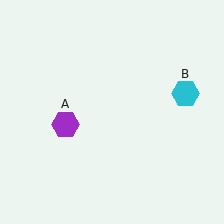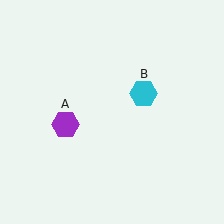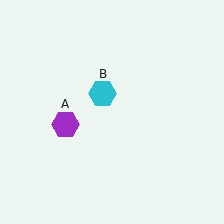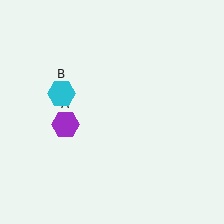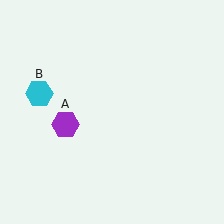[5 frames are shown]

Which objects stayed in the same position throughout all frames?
Purple hexagon (object A) remained stationary.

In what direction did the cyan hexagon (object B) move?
The cyan hexagon (object B) moved left.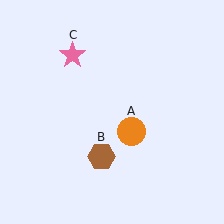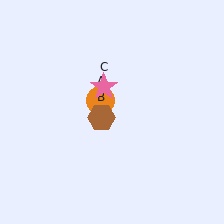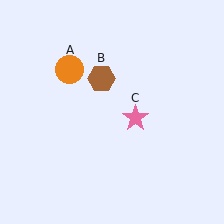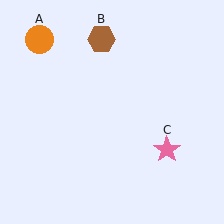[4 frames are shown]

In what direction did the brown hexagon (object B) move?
The brown hexagon (object B) moved up.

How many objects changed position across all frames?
3 objects changed position: orange circle (object A), brown hexagon (object B), pink star (object C).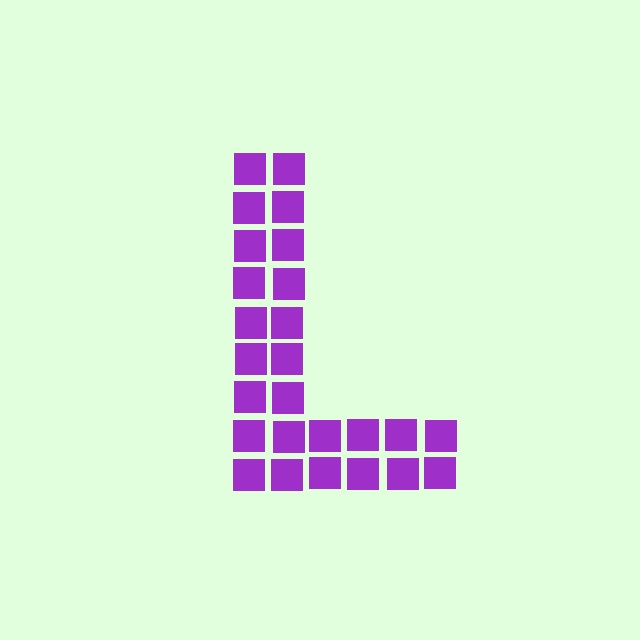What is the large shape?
The large shape is the letter L.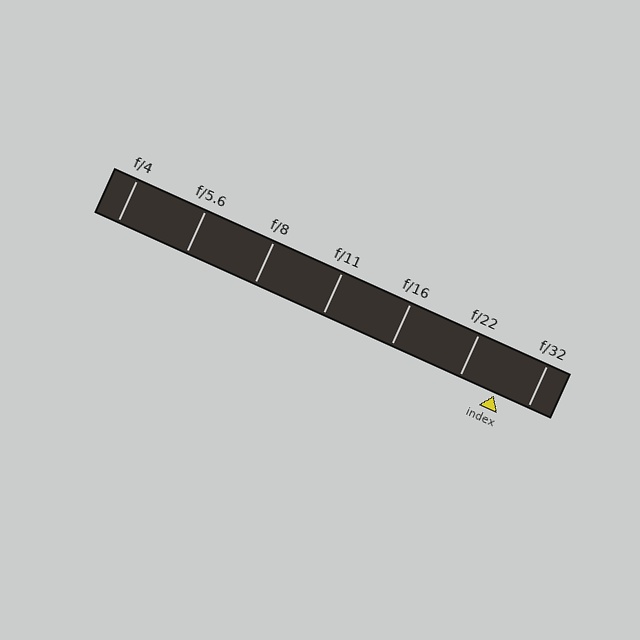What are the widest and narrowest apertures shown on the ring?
The widest aperture shown is f/4 and the narrowest is f/32.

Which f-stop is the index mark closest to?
The index mark is closest to f/32.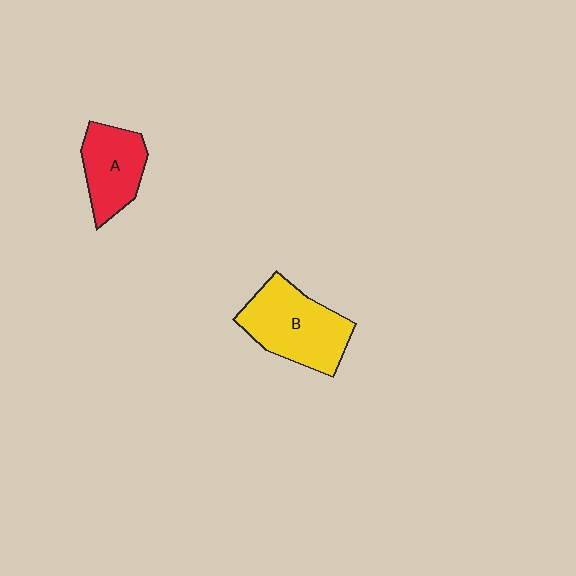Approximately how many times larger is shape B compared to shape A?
Approximately 1.4 times.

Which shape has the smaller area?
Shape A (red).